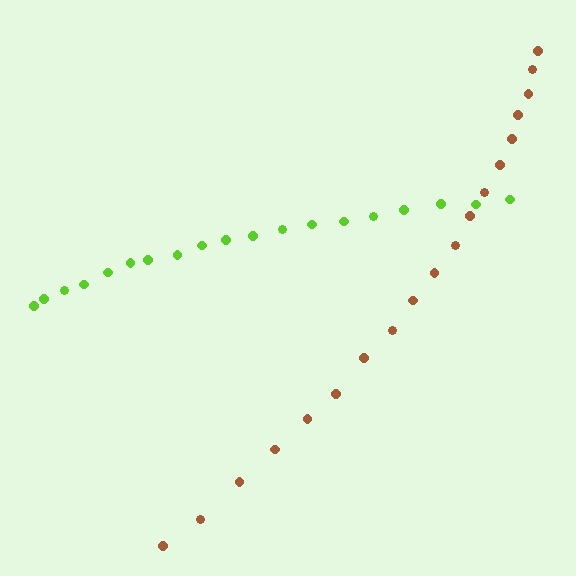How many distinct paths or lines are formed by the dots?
There are 2 distinct paths.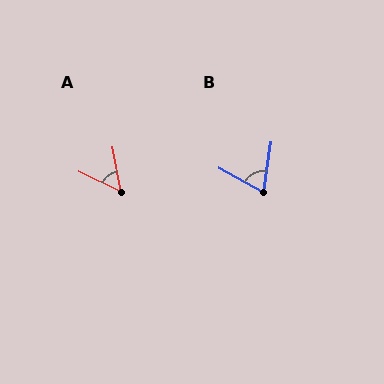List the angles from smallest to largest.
A (53°), B (69°).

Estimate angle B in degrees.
Approximately 69 degrees.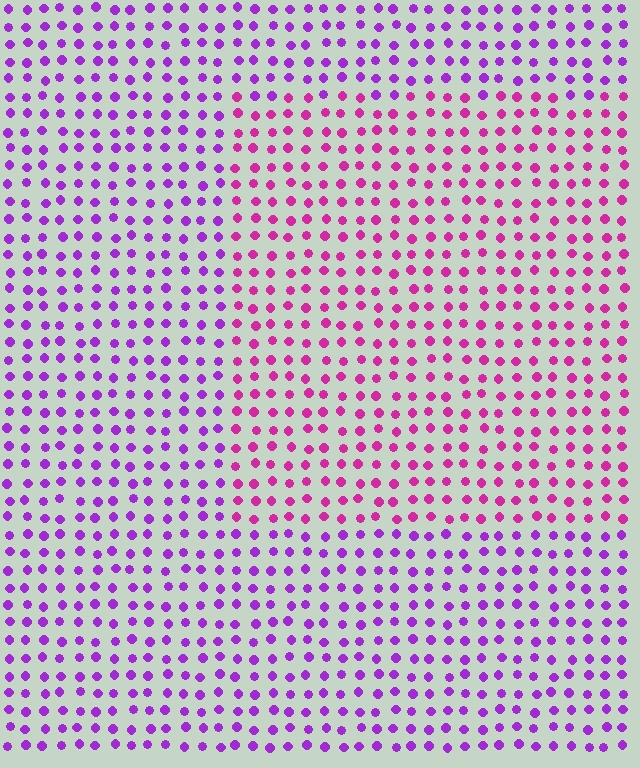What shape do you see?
I see a rectangle.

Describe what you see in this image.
The image is filled with small purple elements in a uniform arrangement. A rectangle-shaped region is visible where the elements are tinted to a slightly different hue, forming a subtle color boundary.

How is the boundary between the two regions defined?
The boundary is defined purely by a slight shift in hue (about 34 degrees). Spacing, size, and orientation are identical on both sides.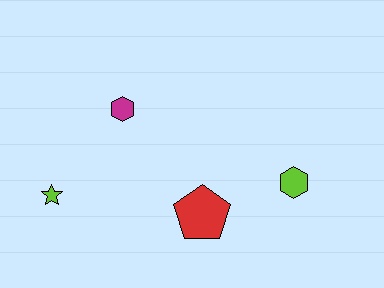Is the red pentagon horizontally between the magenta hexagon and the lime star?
No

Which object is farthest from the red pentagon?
The lime star is farthest from the red pentagon.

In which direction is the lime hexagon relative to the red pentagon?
The lime hexagon is to the right of the red pentagon.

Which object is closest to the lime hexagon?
The red pentagon is closest to the lime hexagon.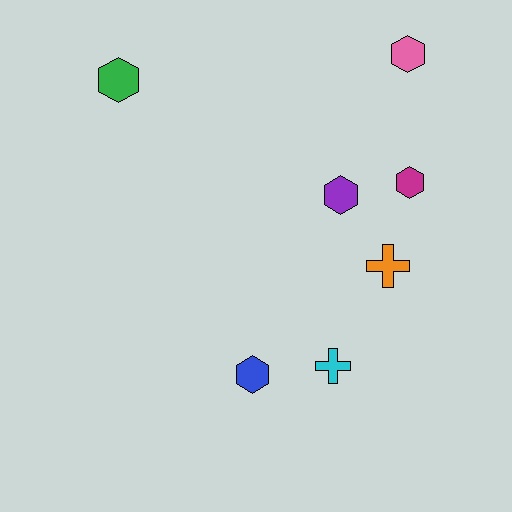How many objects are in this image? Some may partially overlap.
There are 7 objects.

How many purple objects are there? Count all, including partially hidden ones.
There is 1 purple object.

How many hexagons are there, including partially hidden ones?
There are 5 hexagons.